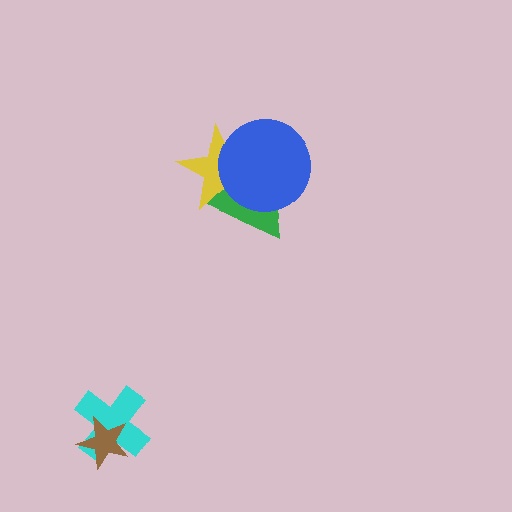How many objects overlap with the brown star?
1 object overlaps with the brown star.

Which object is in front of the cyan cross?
The brown star is in front of the cyan cross.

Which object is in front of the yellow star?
The blue circle is in front of the yellow star.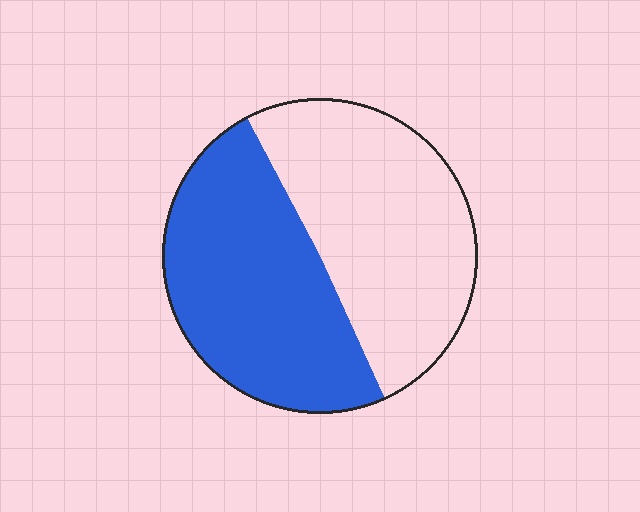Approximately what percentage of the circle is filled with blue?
Approximately 50%.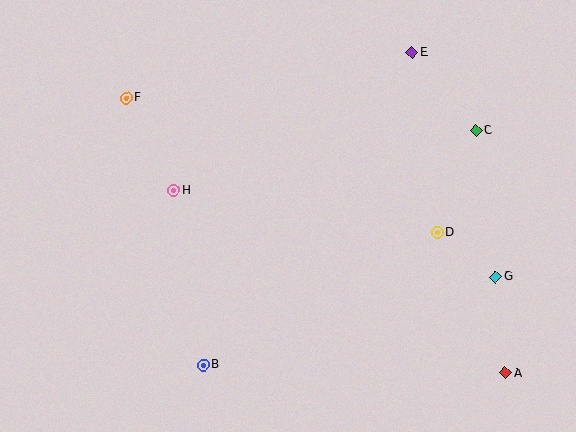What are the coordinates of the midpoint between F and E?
The midpoint between F and E is at (269, 75).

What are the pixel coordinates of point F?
Point F is at (126, 98).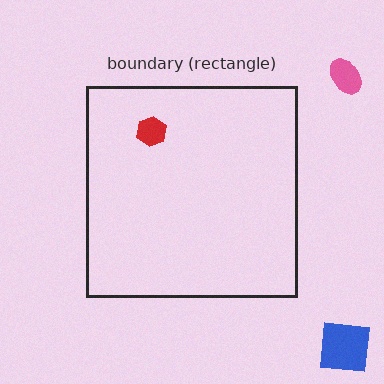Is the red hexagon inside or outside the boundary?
Inside.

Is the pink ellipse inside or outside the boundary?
Outside.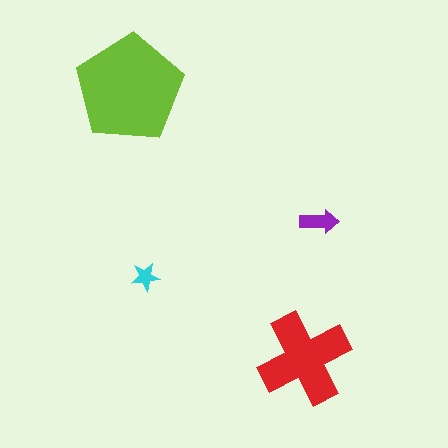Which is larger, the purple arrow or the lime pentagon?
The lime pentagon.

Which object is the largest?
The lime pentagon.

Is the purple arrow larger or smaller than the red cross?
Smaller.